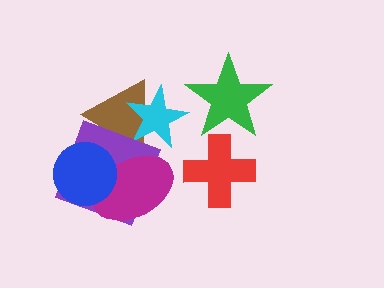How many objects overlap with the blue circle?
2 objects overlap with the blue circle.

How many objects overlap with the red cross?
1 object overlaps with the red cross.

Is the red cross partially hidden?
Yes, it is partially covered by another shape.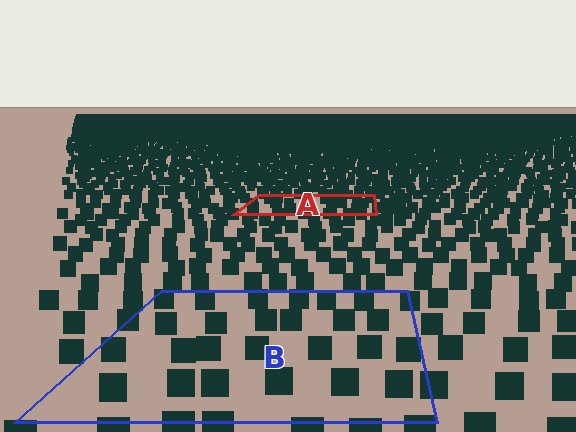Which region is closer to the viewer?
Region B is closer. The texture elements there are larger and more spread out.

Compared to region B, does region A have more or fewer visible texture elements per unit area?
Region A has more texture elements per unit area — they are packed more densely because it is farther away.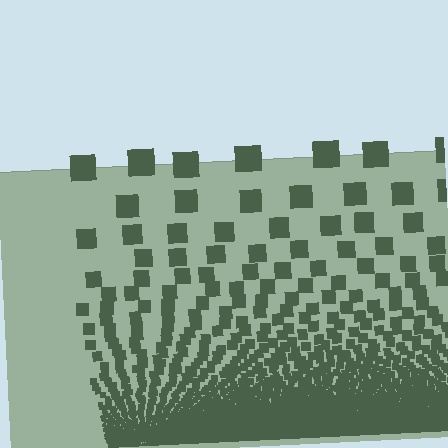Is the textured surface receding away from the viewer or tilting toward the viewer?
The surface appears to tilt toward the viewer. Texture elements get larger and sparser toward the top.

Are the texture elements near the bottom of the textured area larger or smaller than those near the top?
Smaller. The gradient is inverted — elements near the bottom are smaller and denser.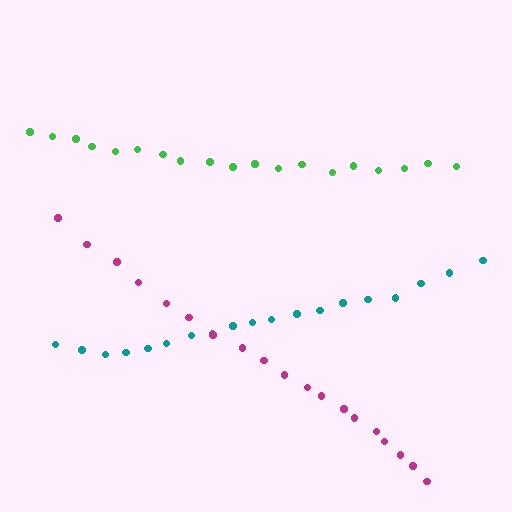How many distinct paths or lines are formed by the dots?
There are 3 distinct paths.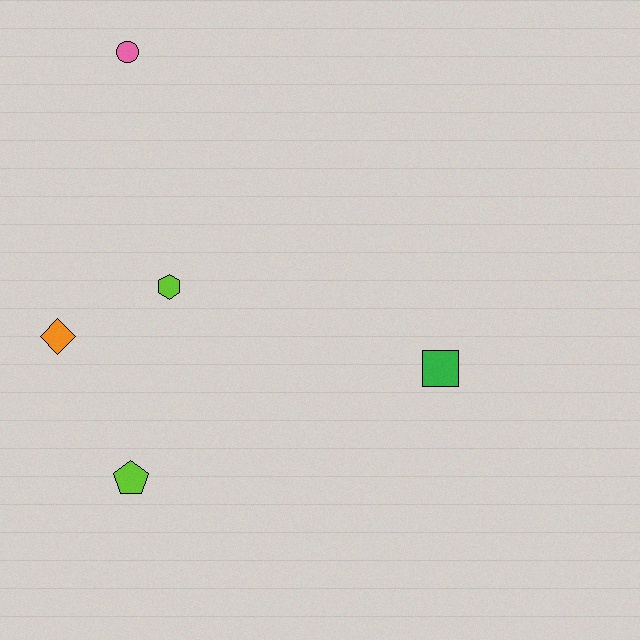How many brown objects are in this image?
There are no brown objects.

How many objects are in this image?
There are 5 objects.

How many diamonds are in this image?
There is 1 diamond.